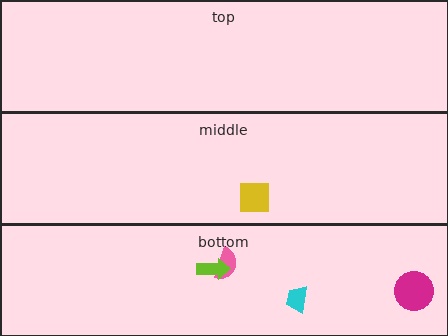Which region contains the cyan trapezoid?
The bottom region.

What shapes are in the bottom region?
The cyan trapezoid, the magenta circle, the pink semicircle, the lime arrow.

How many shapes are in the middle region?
1.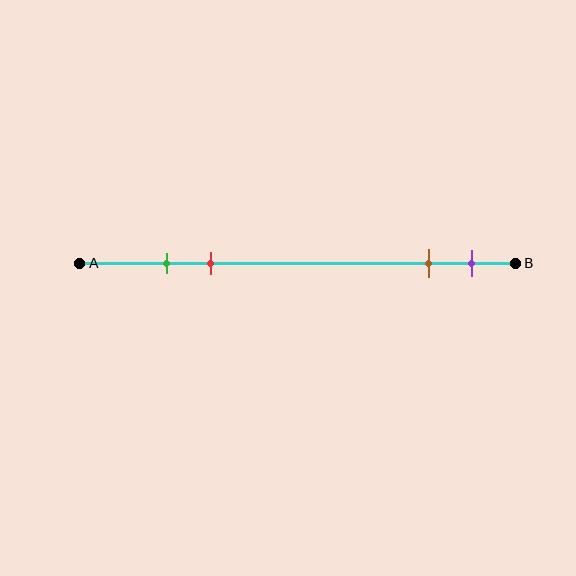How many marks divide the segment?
There are 4 marks dividing the segment.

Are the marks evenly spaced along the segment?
No, the marks are not evenly spaced.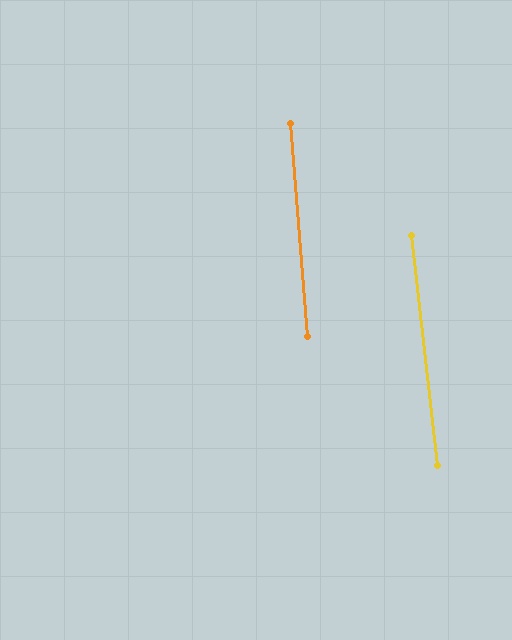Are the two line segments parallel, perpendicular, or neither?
Parallel — their directions differ by only 1.9°.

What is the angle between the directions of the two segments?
Approximately 2 degrees.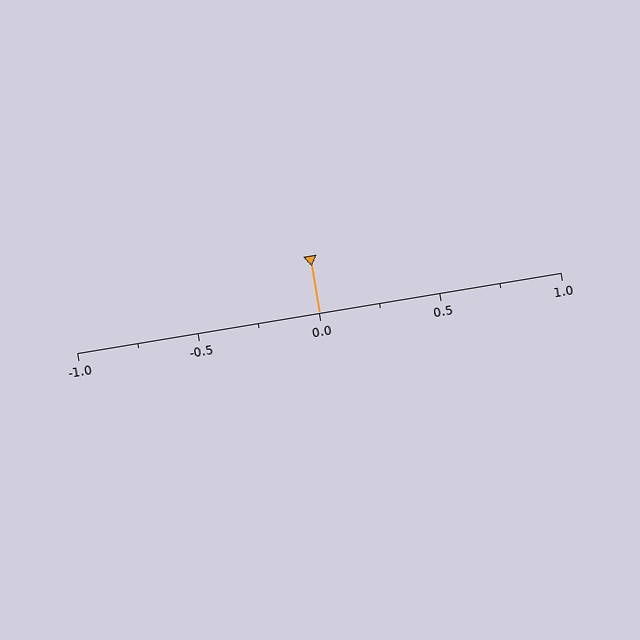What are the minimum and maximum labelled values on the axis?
The axis runs from -1.0 to 1.0.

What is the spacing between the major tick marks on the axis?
The major ticks are spaced 0.5 apart.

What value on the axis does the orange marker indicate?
The marker indicates approximately 0.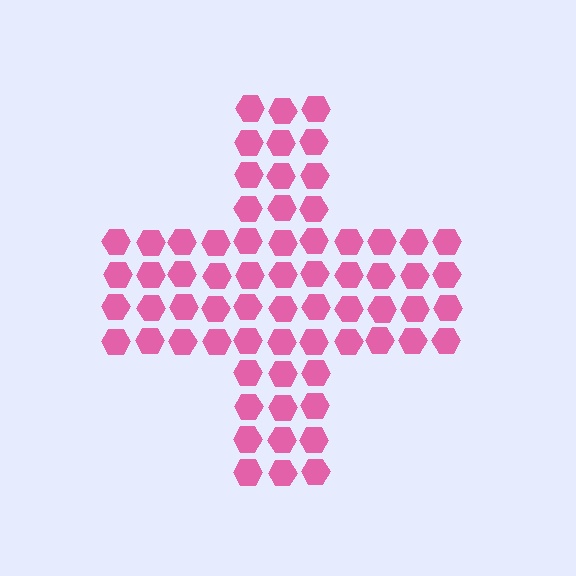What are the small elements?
The small elements are hexagons.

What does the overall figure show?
The overall figure shows a cross.